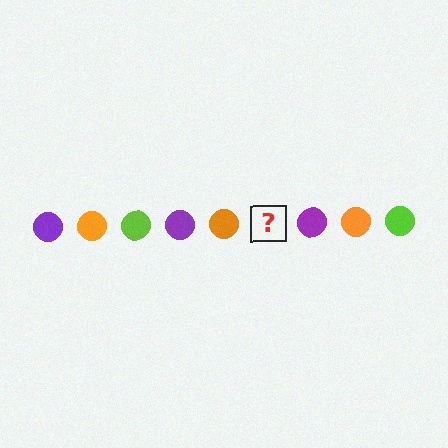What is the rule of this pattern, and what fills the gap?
The rule is that the pattern cycles through purple, orange, lime circles. The gap should be filled with a lime circle.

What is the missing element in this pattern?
The missing element is a lime circle.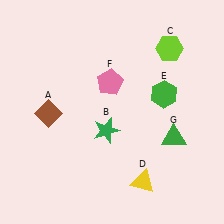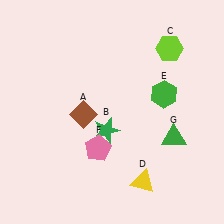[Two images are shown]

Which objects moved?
The objects that moved are: the brown diamond (A), the pink pentagon (F).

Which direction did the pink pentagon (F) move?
The pink pentagon (F) moved down.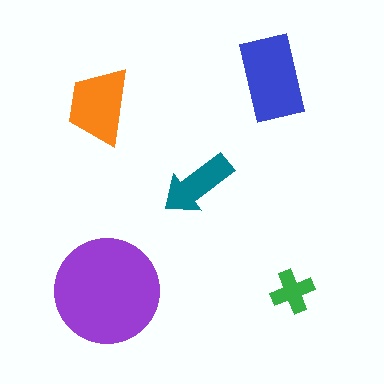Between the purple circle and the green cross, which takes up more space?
The purple circle.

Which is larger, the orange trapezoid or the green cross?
The orange trapezoid.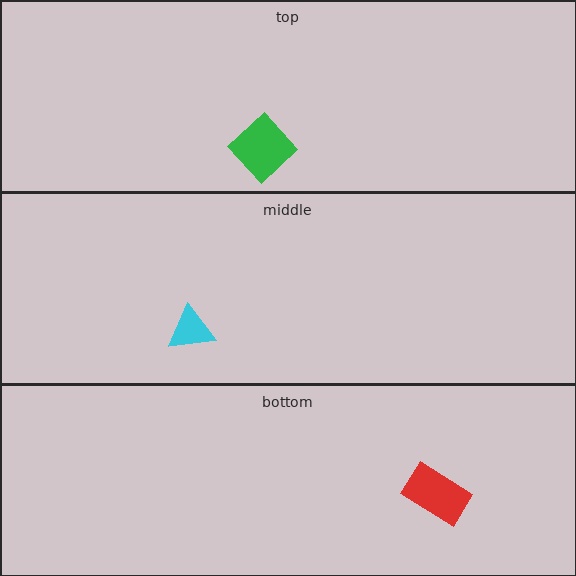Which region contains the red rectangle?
The bottom region.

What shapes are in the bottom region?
The red rectangle.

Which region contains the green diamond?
The top region.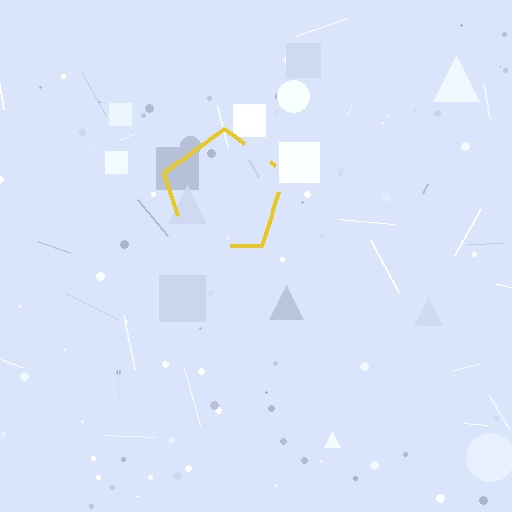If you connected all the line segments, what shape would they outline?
They would outline a pentagon.